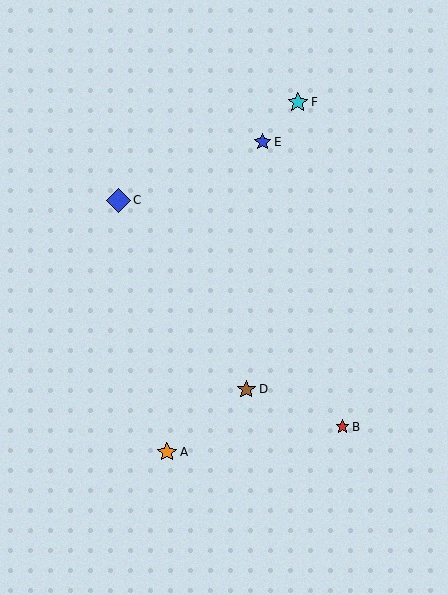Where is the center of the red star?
The center of the red star is at (342, 427).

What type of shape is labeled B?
Shape B is a red star.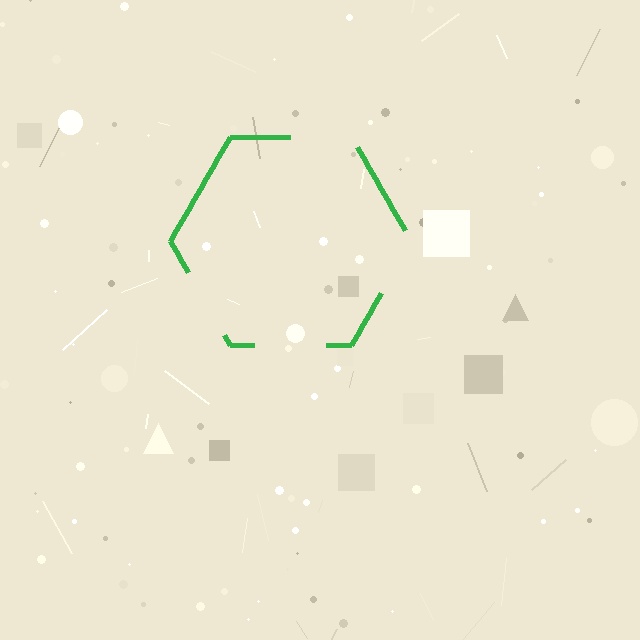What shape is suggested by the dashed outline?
The dashed outline suggests a hexagon.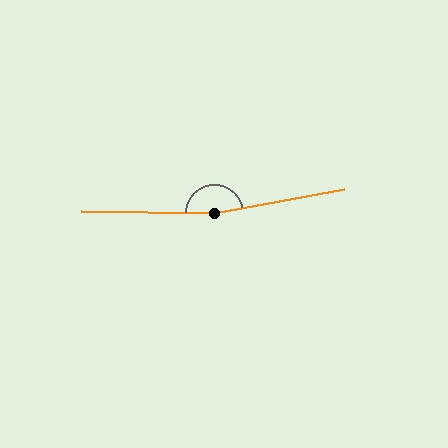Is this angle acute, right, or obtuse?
It is obtuse.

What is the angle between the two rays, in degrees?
Approximately 169 degrees.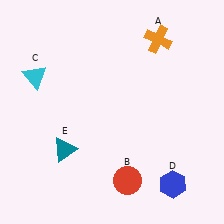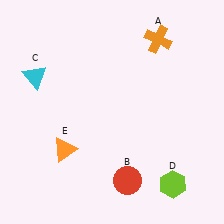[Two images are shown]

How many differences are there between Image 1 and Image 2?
There are 2 differences between the two images.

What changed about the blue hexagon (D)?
In Image 1, D is blue. In Image 2, it changed to lime.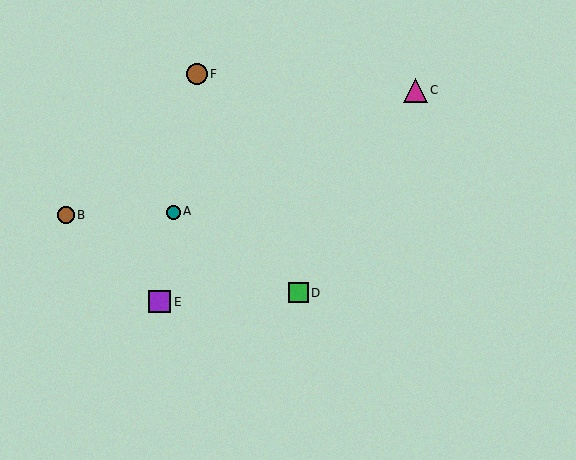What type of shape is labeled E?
Shape E is a purple square.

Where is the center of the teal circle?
The center of the teal circle is at (173, 212).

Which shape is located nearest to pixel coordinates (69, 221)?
The brown circle (labeled B) at (65, 215) is nearest to that location.